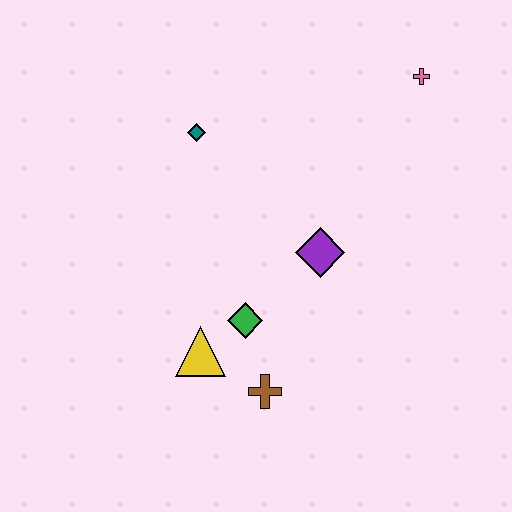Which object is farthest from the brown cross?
The pink cross is farthest from the brown cross.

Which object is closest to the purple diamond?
The green diamond is closest to the purple diamond.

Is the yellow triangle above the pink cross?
No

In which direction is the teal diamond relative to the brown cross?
The teal diamond is above the brown cross.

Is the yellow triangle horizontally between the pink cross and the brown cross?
No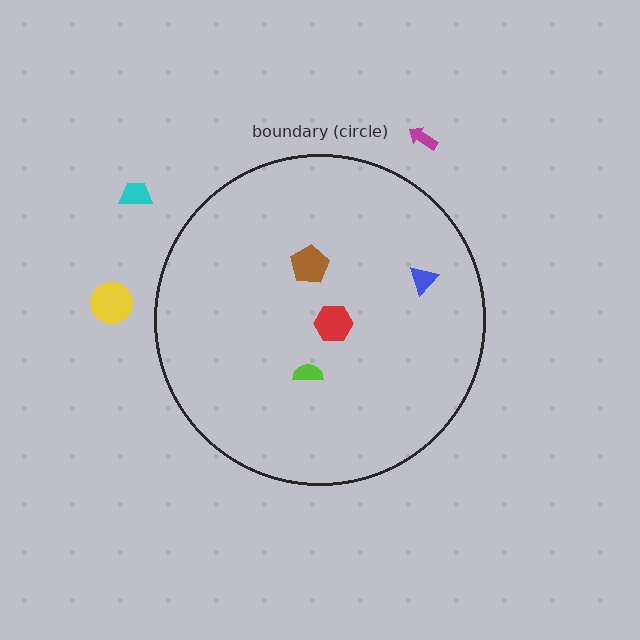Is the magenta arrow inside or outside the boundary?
Outside.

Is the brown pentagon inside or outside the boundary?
Inside.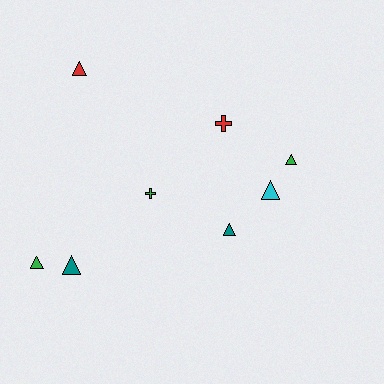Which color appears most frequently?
Green, with 3 objects.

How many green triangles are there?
There are 2 green triangles.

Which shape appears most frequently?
Triangle, with 6 objects.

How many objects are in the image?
There are 8 objects.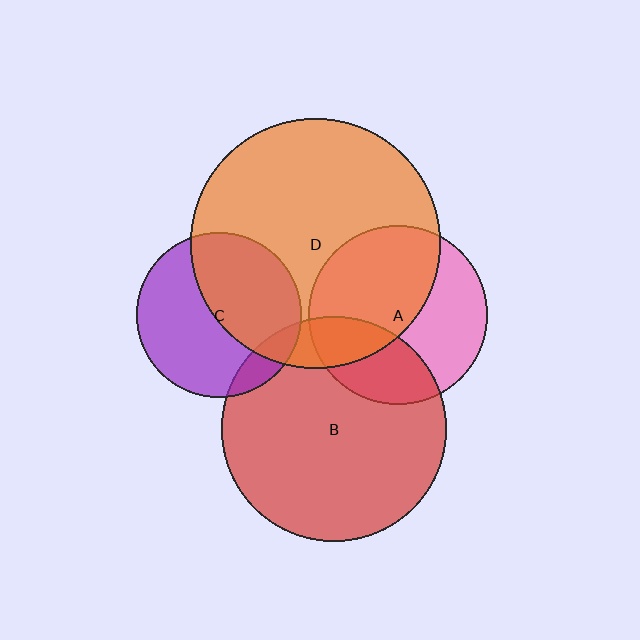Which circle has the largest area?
Circle D (orange).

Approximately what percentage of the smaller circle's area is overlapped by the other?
Approximately 30%.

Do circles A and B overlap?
Yes.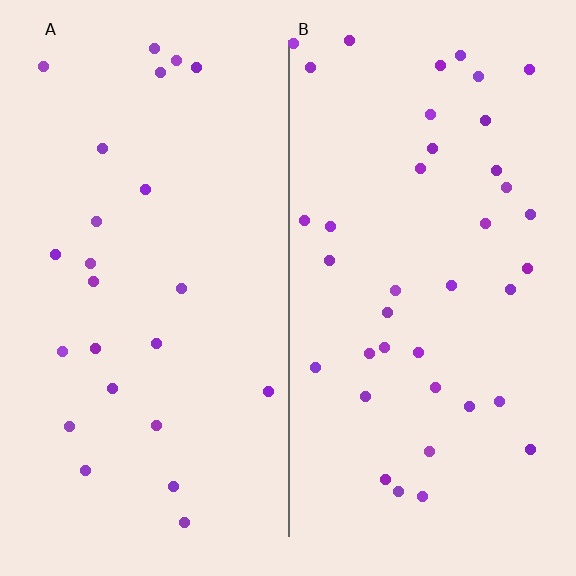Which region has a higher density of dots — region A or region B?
B (the right).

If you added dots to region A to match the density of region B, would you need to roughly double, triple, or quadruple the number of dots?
Approximately double.